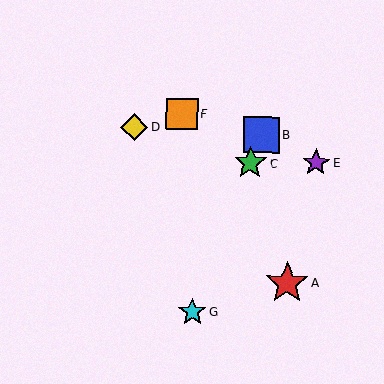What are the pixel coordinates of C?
Object C is at (250, 163).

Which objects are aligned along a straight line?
Objects B, C, G are aligned along a straight line.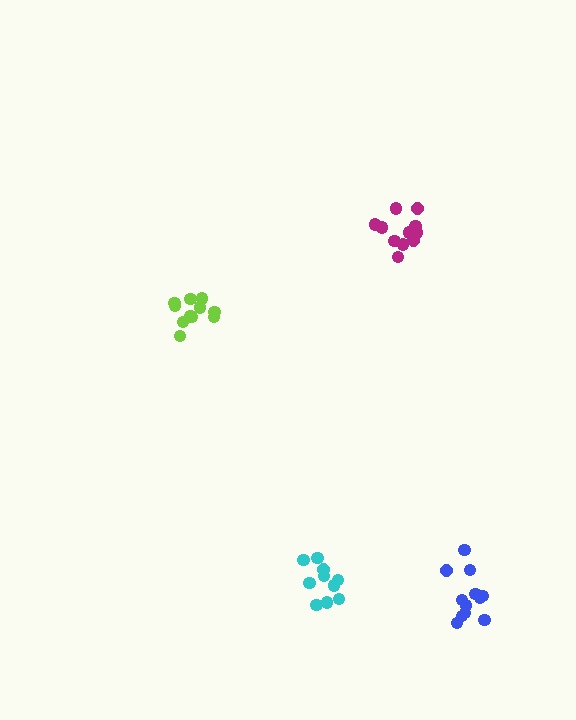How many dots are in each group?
Group 1: 11 dots, Group 2: 11 dots, Group 3: 10 dots, Group 4: 12 dots (44 total).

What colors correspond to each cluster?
The clusters are colored: lime, magenta, cyan, blue.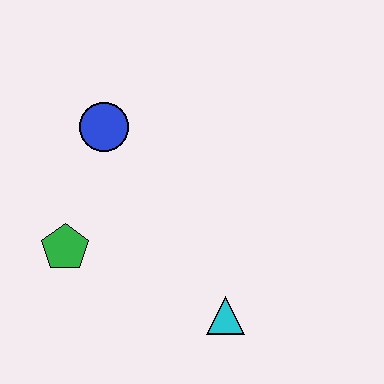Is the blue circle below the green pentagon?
No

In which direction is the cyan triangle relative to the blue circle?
The cyan triangle is below the blue circle.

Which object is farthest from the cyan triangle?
The blue circle is farthest from the cyan triangle.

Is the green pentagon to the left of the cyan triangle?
Yes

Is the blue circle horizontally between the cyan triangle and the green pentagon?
Yes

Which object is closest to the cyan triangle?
The green pentagon is closest to the cyan triangle.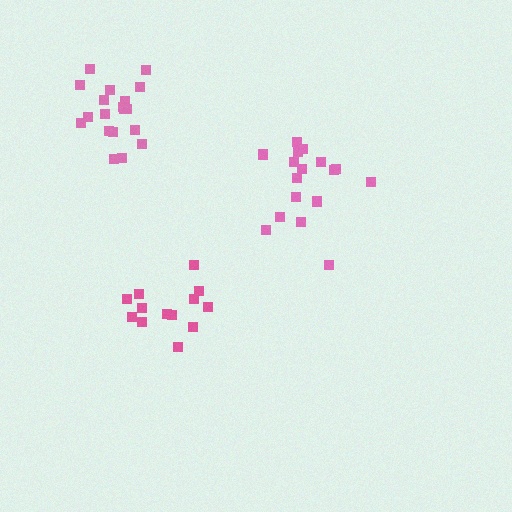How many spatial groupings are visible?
There are 3 spatial groupings.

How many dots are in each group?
Group 1: 13 dots, Group 2: 17 dots, Group 3: 19 dots (49 total).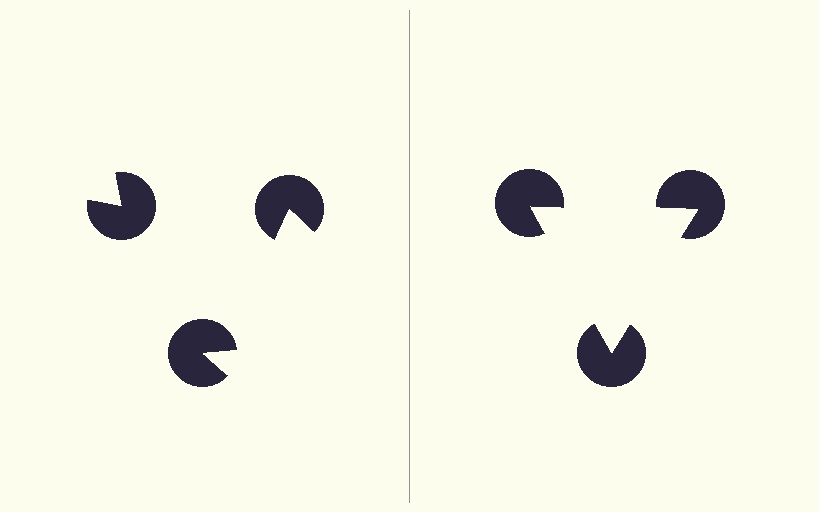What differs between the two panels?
The pac-man discs are positioned identically on both sides; only the wedge orientations differ. On the right they align to a triangle; on the left they are misaligned.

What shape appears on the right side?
An illusory triangle.